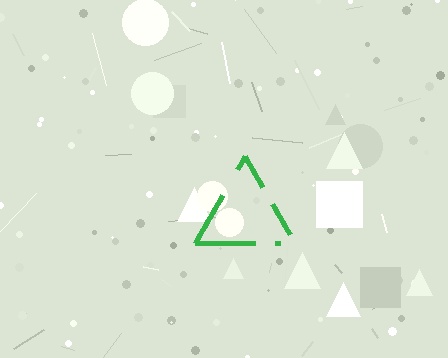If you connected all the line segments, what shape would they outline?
They would outline a triangle.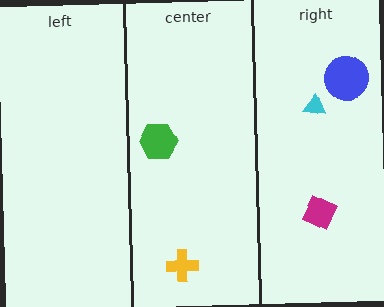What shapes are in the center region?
The green hexagon, the yellow cross.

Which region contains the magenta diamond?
The right region.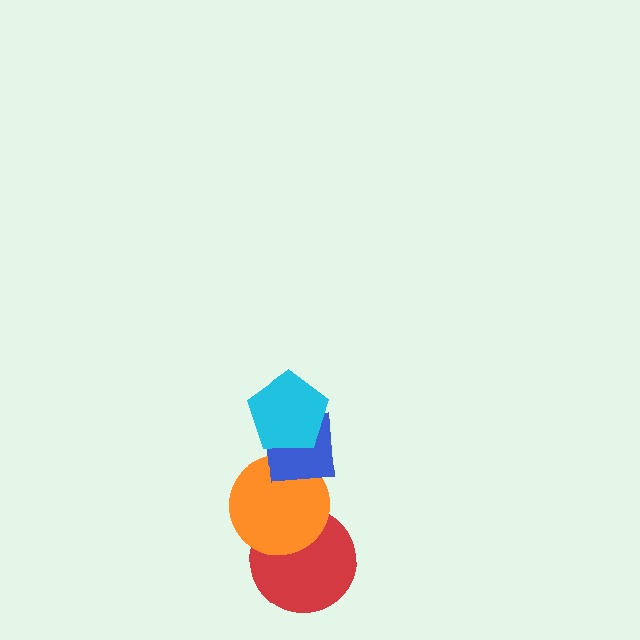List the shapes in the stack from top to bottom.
From top to bottom: the cyan pentagon, the blue square, the orange circle, the red circle.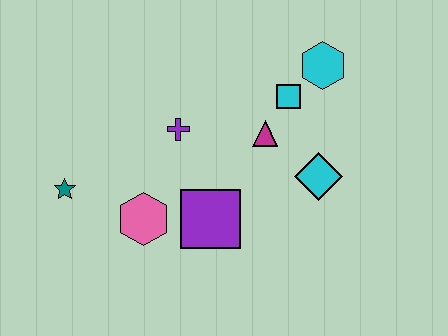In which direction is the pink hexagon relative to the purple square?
The pink hexagon is to the left of the purple square.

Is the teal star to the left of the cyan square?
Yes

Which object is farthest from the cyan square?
The teal star is farthest from the cyan square.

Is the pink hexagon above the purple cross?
No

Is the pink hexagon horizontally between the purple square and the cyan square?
No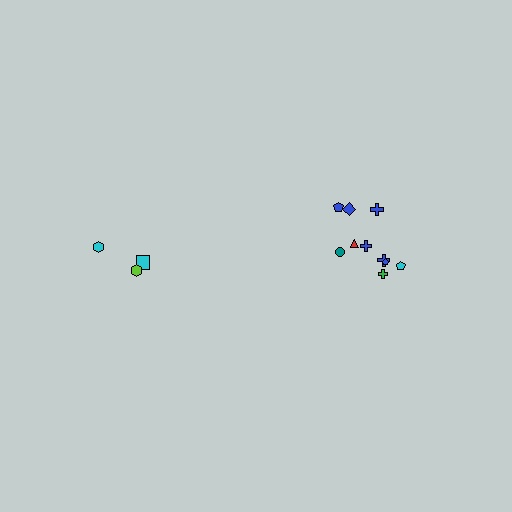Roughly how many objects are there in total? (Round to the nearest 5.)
Roughly 15 objects in total.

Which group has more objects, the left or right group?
The right group.